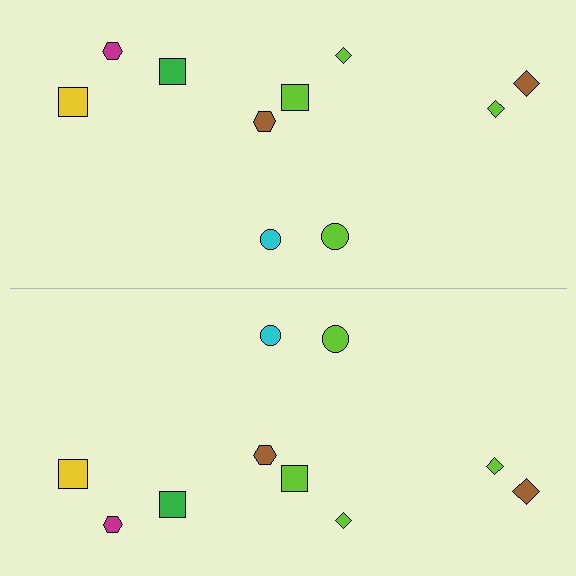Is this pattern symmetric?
Yes, this pattern has bilateral (reflection) symmetry.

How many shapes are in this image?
There are 20 shapes in this image.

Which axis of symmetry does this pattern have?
The pattern has a horizontal axis of symmetry running through the center of the image.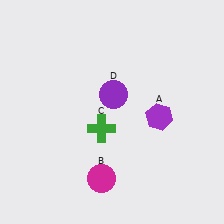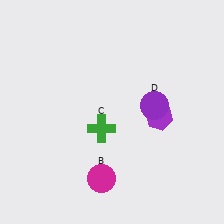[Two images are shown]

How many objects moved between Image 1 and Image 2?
1 object moved between the two images.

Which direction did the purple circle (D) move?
The purple circle (D) moved right.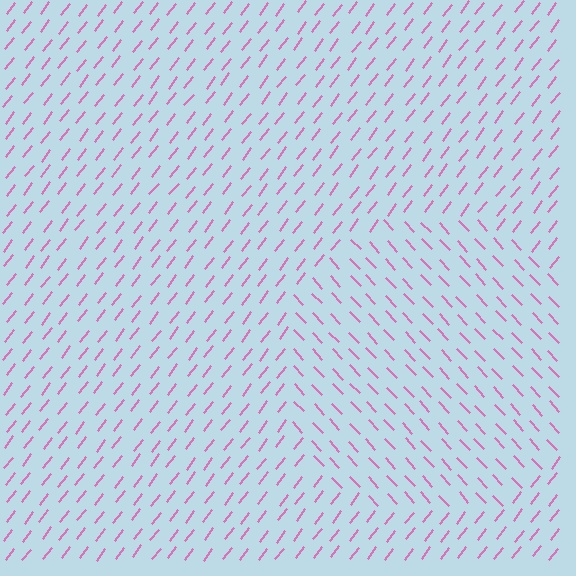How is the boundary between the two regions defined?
The boundary is defined purely by a change in line orientation (approximately 80 degrees difference). All lines are the same color and thickness.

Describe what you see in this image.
The image is filled with small pink line segments. A circle region in the image has lines oriented differently from the surrounding lines, creating a visible texture boundary.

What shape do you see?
I see a circle.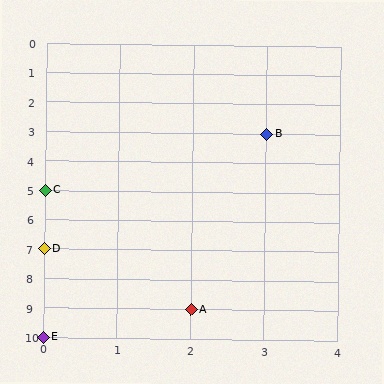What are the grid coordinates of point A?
Point A is at grid coordinates (2, 9).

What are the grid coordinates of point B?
Point B is at grid coordinates (3, 3).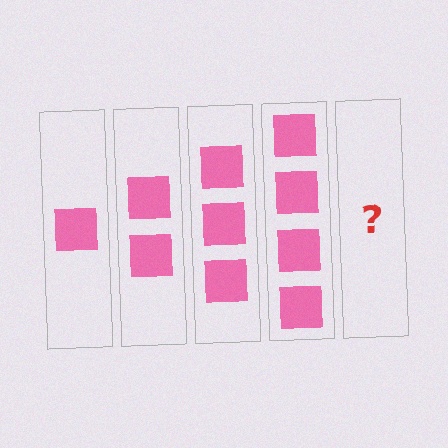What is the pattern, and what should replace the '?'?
The pattern is that each step adds one more square. The '?' should be 5 squares.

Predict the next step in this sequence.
The next step is 5 squares.